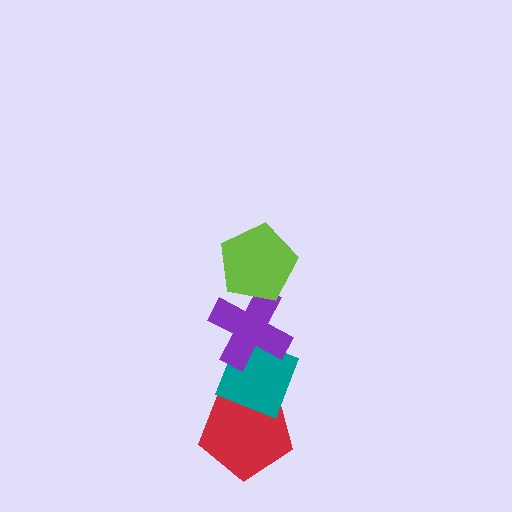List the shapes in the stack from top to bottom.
From top to bottom: the lime pentagon, the purple cross, the teal diamond, the red pentagon.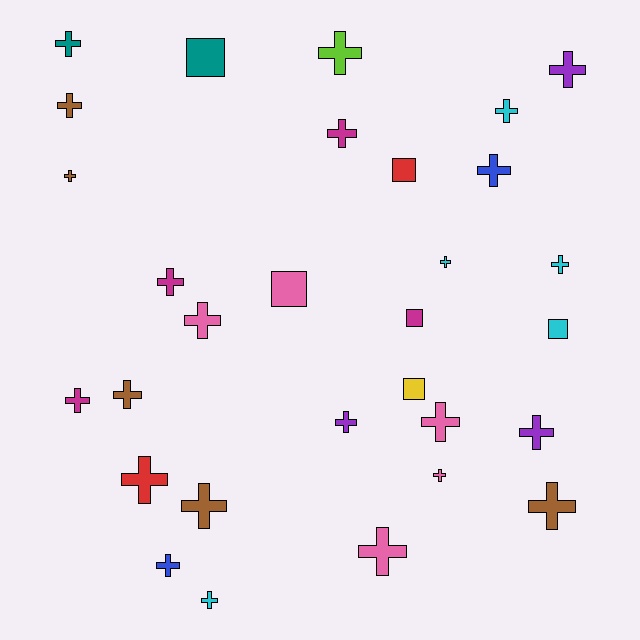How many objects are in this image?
There are 30 objects.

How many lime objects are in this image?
There is 1 lime object.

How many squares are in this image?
There are 6 squares.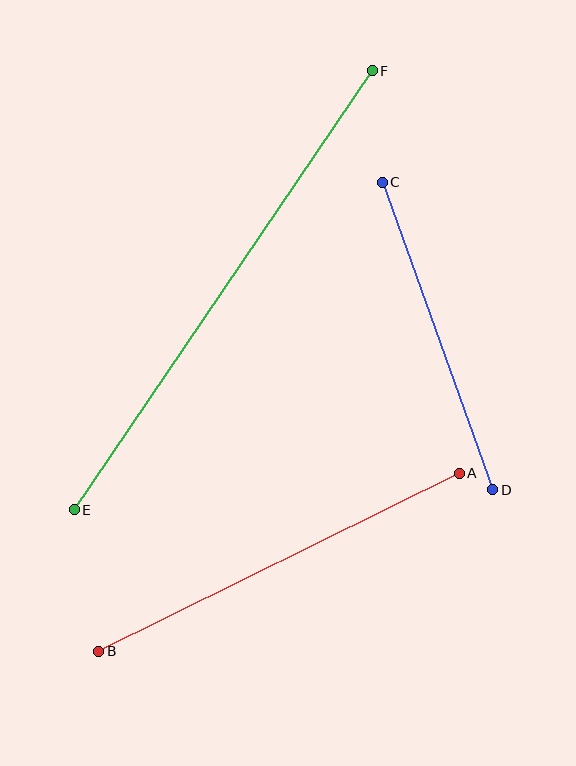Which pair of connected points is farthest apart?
Points E and F are farthest apart.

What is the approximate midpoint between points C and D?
The midpoint is at approximately (438, 336) pixels.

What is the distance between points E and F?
The distance is approximately 531 pixels.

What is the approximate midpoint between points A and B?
The midpoint is at approximately (279, 562) pixels.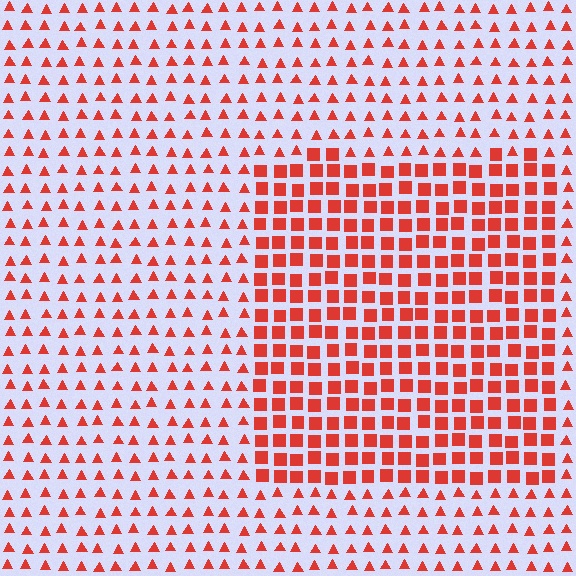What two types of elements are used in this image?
The image uses squares inside the rectangle region and triangles outside it.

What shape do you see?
I see a rectangle.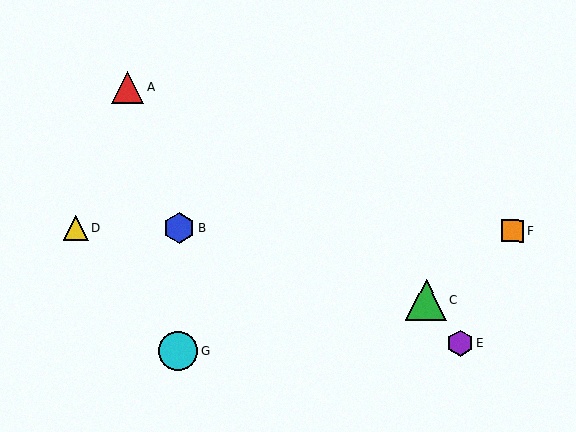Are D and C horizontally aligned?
No, D is at y≈228 and C is at y≈300.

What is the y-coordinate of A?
Object A is at y≈87.